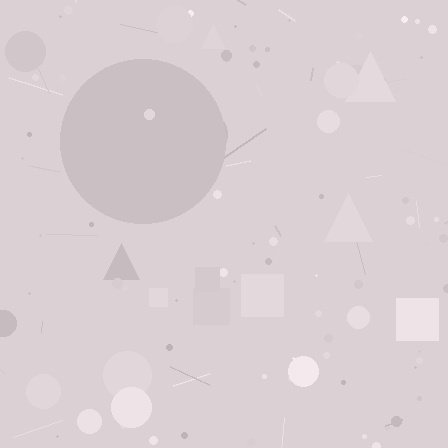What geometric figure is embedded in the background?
A circle is embedded in the background.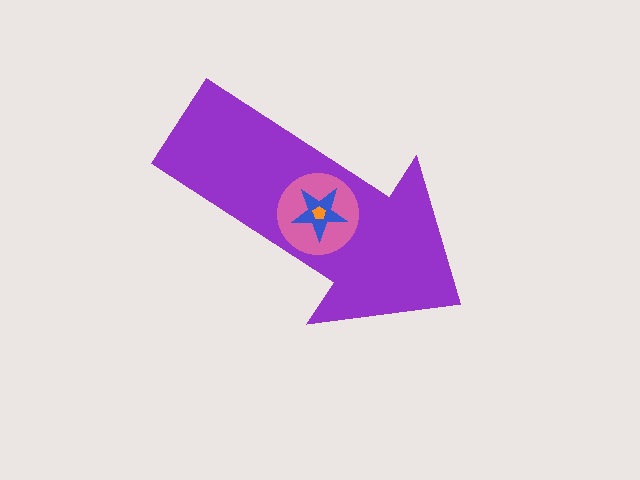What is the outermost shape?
The purple arrow.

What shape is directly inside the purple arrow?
The pink circle.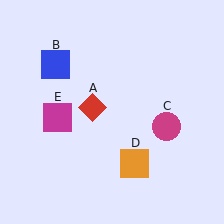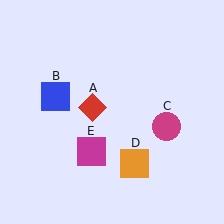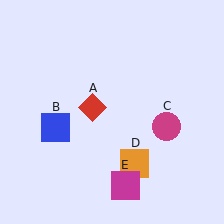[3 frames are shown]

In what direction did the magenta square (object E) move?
The magenta square (object E) moved down and to the right.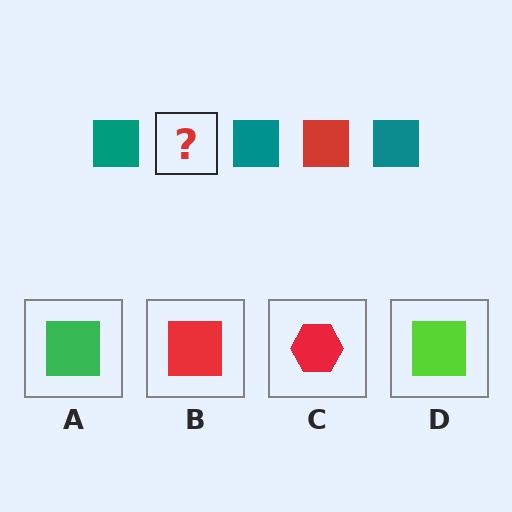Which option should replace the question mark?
Option B.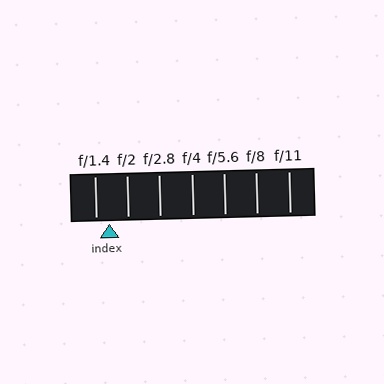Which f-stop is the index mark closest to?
The index mark is closest to f/1.4.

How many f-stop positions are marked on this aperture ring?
There are 7 f-stop positions marked.